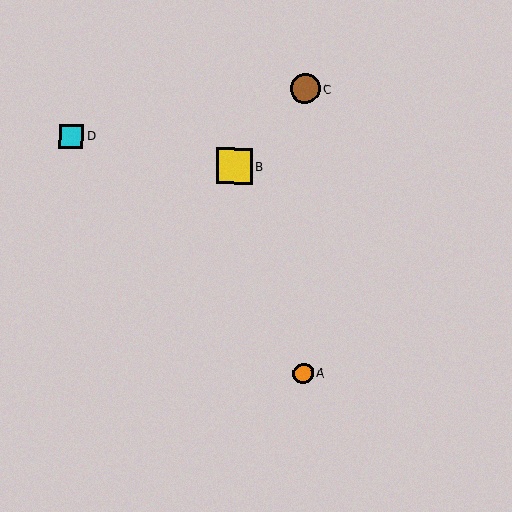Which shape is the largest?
The yellow square (labeled B) is the largest.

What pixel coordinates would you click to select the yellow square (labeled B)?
Click at (234, 166) to select the yellow square B.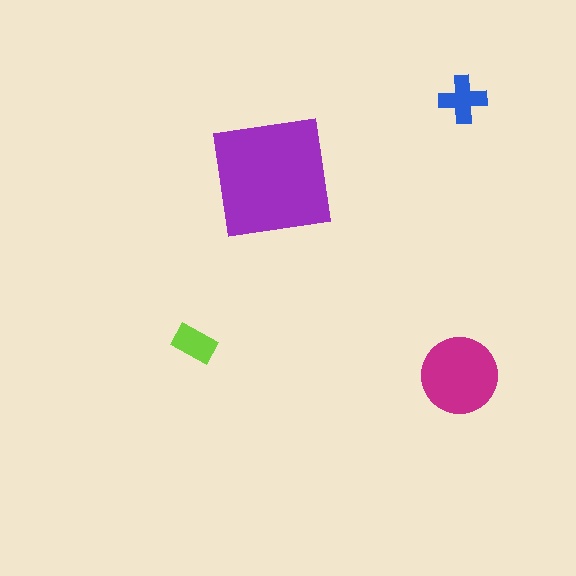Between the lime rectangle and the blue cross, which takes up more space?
The blue cross.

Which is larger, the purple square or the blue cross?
The purple square.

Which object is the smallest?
The lime rectangle.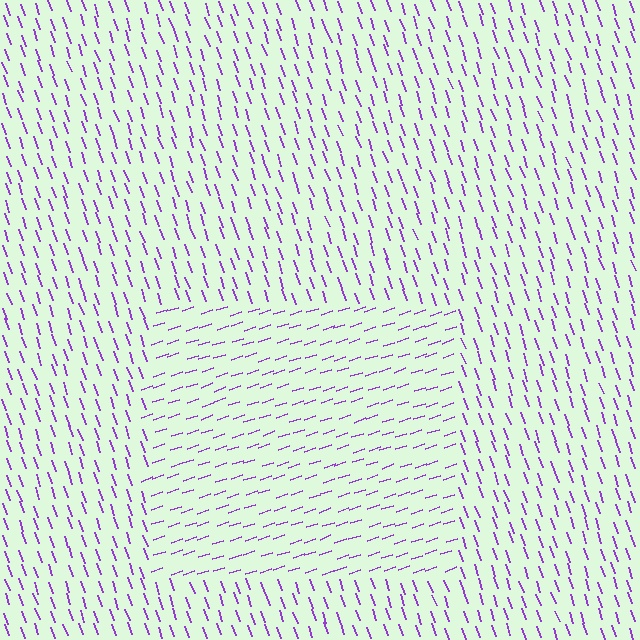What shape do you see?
I see a rectangle.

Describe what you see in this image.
The image is filled with small purple line segments. A rectangle region in the image has lines oriented differently from the surrounding lines, creating a visible texture boundary.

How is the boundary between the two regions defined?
The boundary is defined purely by a change in line orientation (approximately 90 degrees difference). All lines are the same color and thickness.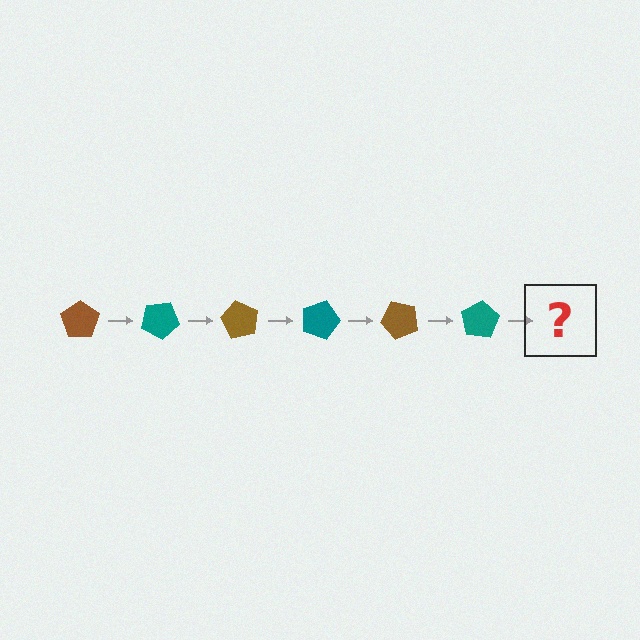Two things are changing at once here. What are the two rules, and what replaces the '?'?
The two rules are that it rotates 30 degrees each step and the color cycles through brown and teal. The '?' should be a brown pentagon, rotated 180 degrees from the start.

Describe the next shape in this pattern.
It should be a brown pentagon, rotated 180 degrees from the start.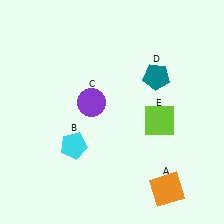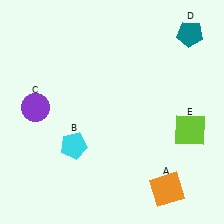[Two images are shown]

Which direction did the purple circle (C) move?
The purple circle (C) moved left.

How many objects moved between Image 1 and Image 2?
3 objects moved between the two images.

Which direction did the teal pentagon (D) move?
The teal pentagon (D) moved up.